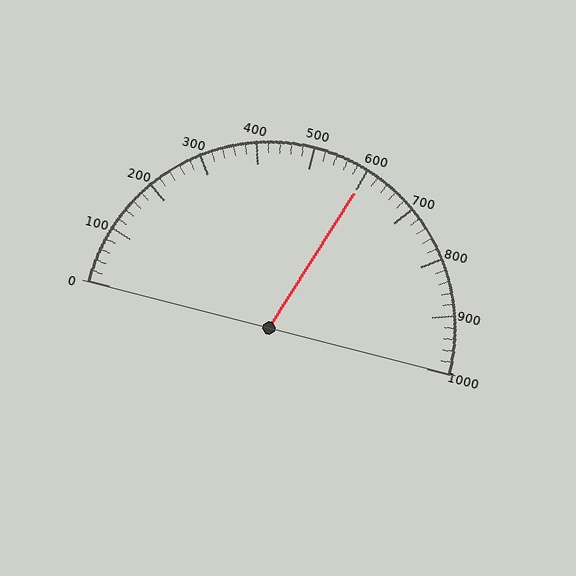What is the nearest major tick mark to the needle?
The nearest major tick mark is 600.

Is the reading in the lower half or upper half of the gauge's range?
The reading is in the upper half of the range (0 to 1000).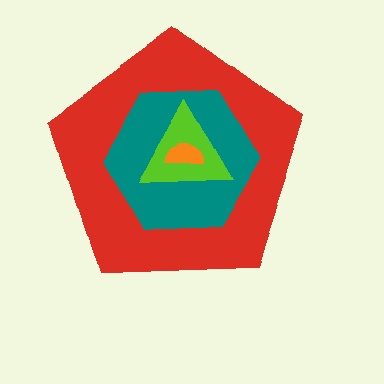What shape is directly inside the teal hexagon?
The lime triangle.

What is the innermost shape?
The orange semicircle.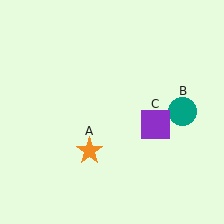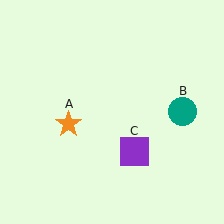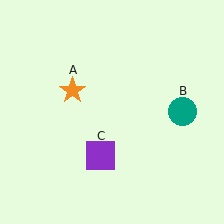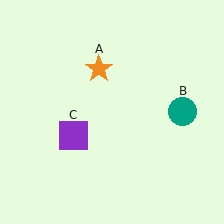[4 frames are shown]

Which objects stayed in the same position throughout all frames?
Teal circle (object B) remained stationary.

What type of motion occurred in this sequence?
The orange star (object A), purple square (object C) rotated clockwise around the center of the scene.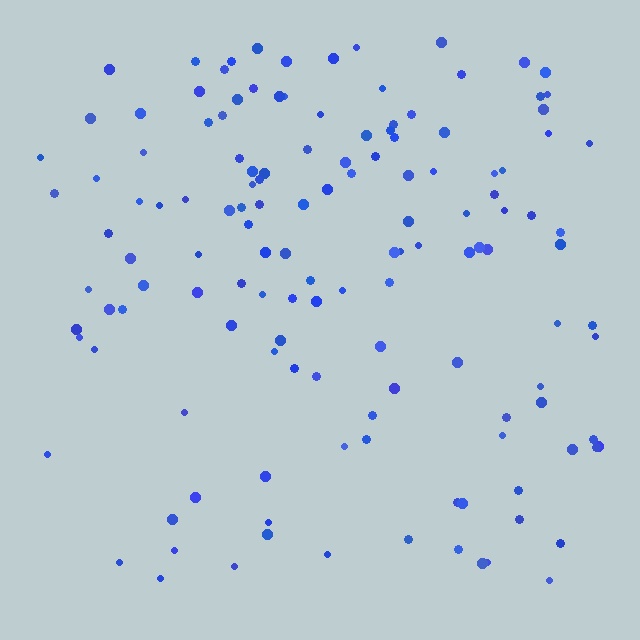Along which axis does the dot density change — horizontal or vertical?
Vertical.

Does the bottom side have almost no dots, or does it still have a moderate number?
Still a moderate number, just noticeably fewer than the top.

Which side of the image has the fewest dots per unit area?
The bottom.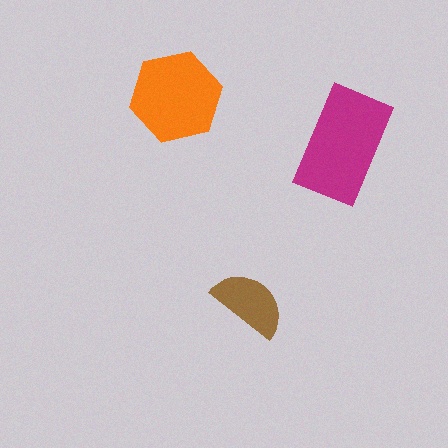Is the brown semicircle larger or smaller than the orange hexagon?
Smaller.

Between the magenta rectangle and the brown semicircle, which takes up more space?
The magenta rectangle.